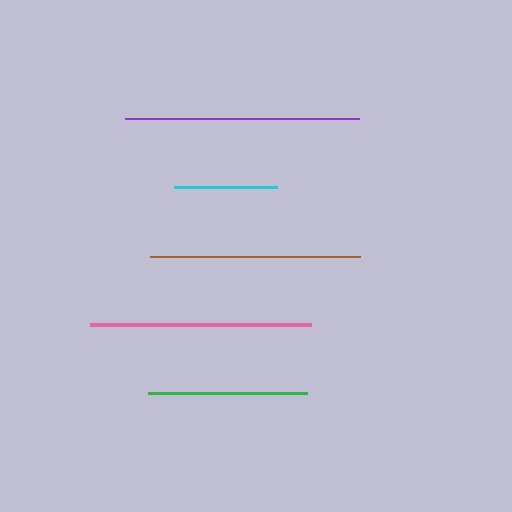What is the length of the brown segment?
The brown segment is approximately 211 pixels long.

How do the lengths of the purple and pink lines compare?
The purple and pink lines are approximately the same length.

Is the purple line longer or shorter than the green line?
The purple line is longer than the green line.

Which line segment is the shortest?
The cyan line is the shortest at approximately 103 pixels.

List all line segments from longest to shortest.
From longest to shortest: purple, pink, brown, green, cyan.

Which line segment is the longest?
The purple line is the longest at approximately 234 pixels.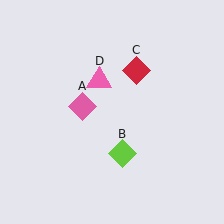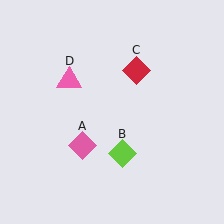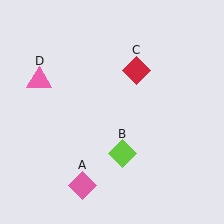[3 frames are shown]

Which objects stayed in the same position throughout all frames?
Lime diamond (object B) and red diamond (object C) remained stationary.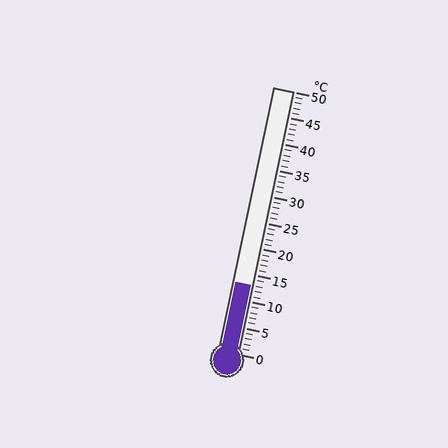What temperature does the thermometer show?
The thermometer shows approximately 13°C.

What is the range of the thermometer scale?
The thermometer scale ranges from 0°C to 50°C.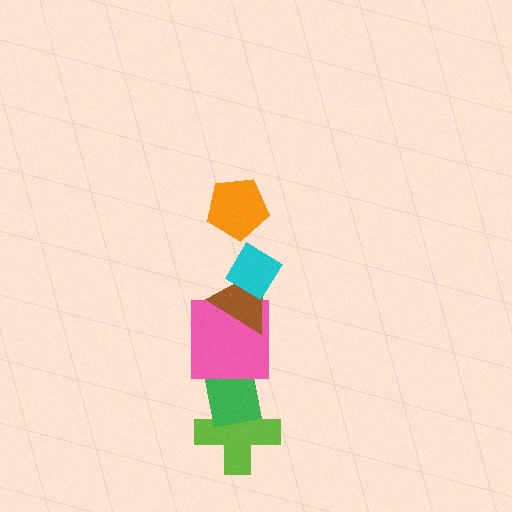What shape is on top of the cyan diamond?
The orange pentagon is on top of the cyan diamond.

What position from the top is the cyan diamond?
The cyan diamond is 2nd from the top.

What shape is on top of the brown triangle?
The cyan diamond is on top of the brown triangle.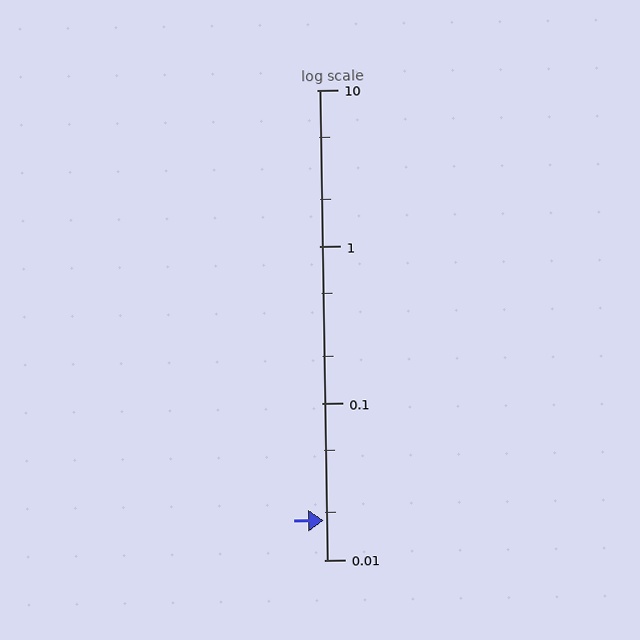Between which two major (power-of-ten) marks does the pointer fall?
The pointer is between 0.01 and 0.1.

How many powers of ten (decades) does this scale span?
The scale spans 3 decades, from 0.01 to 10.